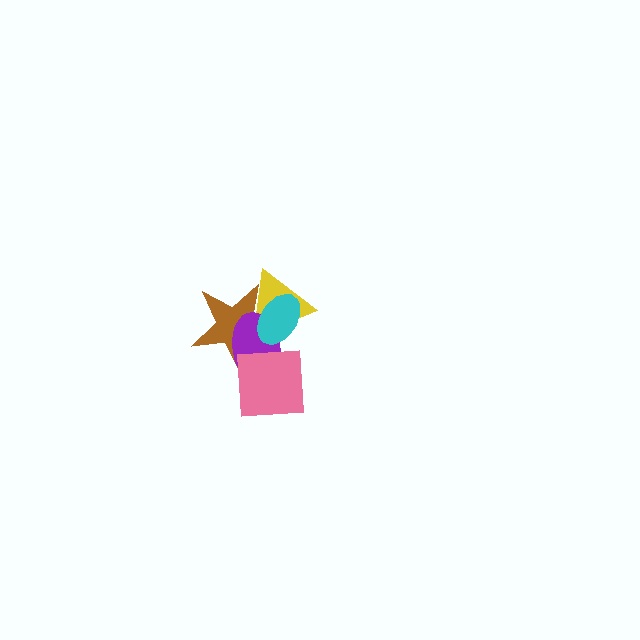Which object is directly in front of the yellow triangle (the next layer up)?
The purple ellipse is directly in front of the yellow triangle.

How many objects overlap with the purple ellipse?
4 objects overlap with the purple ellipse.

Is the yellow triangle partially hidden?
Yes, it is partially covered by another shape.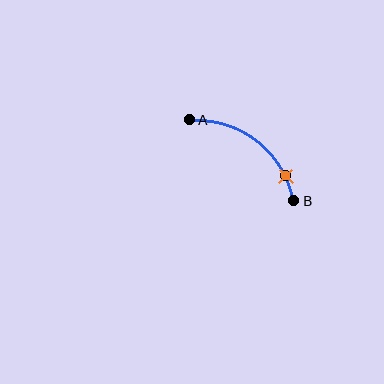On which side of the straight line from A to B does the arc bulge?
The arc bulges above and to the right of the straight line connecting A and B.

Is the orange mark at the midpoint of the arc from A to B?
No. The orange mark lies on the arc but is closer to endpoint B. The arc midpoint would be at the point on the curve equidistant along the arc from both A and B.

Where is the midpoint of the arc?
The arc midpoint is the point on the curve farthest from the straight line joining A and B. It sits above and to the right of that line.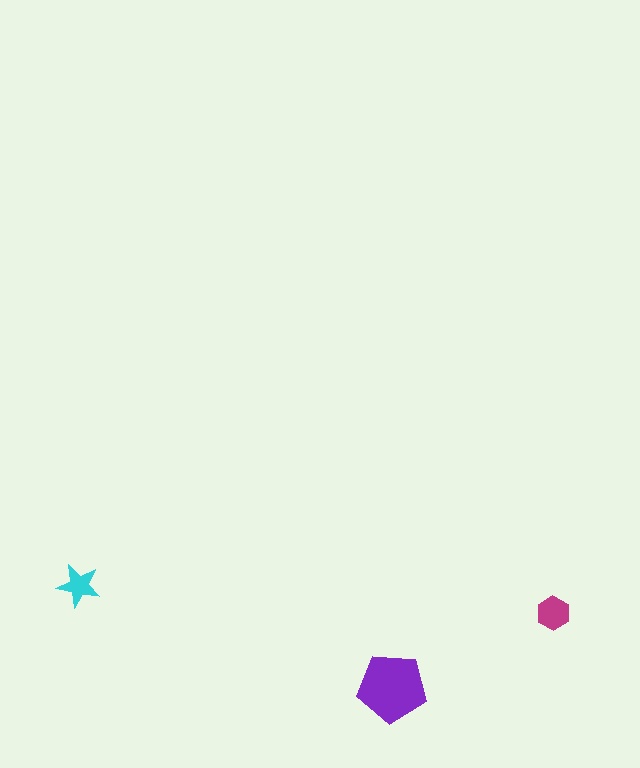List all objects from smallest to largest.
The cyan star, the magenta hexagon, the purple pentagon.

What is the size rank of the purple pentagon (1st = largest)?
1st.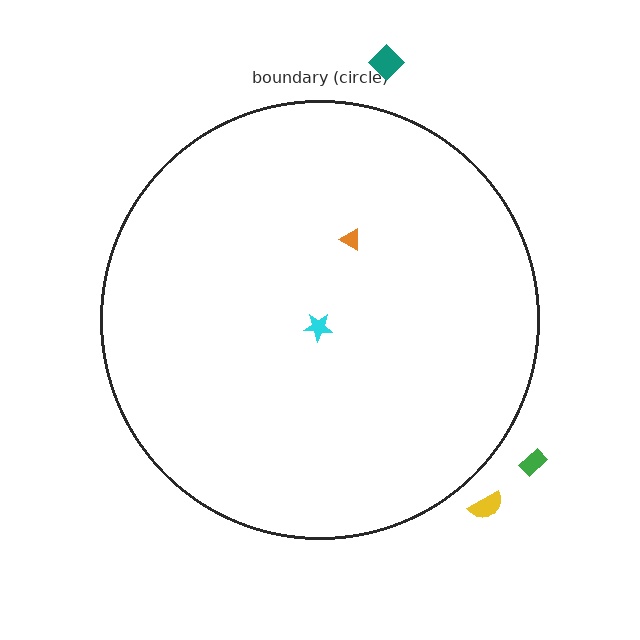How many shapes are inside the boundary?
2 inside, 3 outside.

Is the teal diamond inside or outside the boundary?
Outside.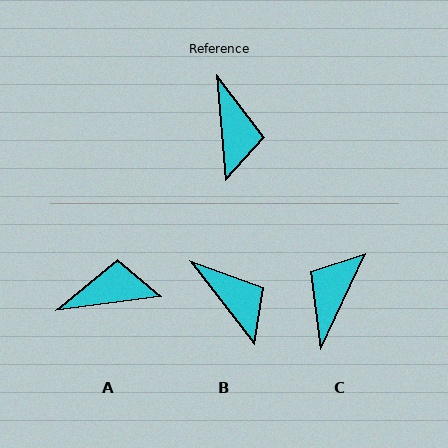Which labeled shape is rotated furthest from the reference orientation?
C, about 150 degrees away.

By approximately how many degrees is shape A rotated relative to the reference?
Approximately 92 degrees counter-clockwise.